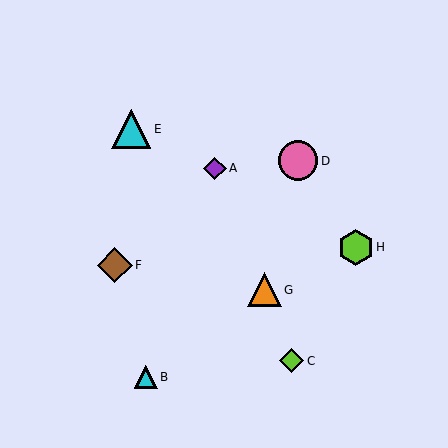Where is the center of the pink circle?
The center of the pink circle is at (298, 161).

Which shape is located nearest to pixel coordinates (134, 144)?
The cyan triangle (labeled E) at (131, 129) is nearest to that location.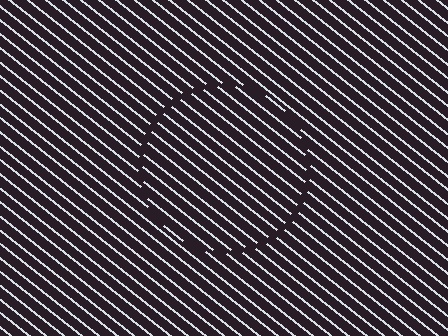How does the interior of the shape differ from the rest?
The interior of the shape contains the same grating, shifted by half a period — the contour is defined by the phase discontinuity where line-ends from the inner and outer gratings abut.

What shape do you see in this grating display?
An illusory circle. The interior of the shape contains the same grating, shifted by half a period — the contour is defined by the phase discontinuity where line-ends from the inner and outer gratings abut.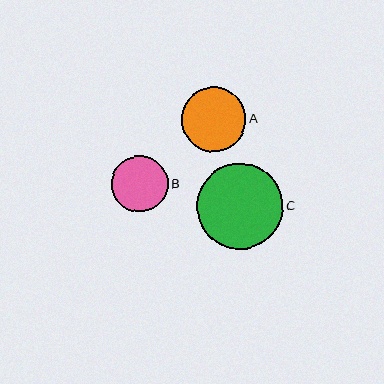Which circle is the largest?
Circle C is the largest with a size of approximately 86 pixels.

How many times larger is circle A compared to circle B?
Circle A is approximately 1.1 times the size of circle B.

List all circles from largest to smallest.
From largest to smallest: C, A, B.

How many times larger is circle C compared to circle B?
Circle C is approximately 1.5 times the size of circle B.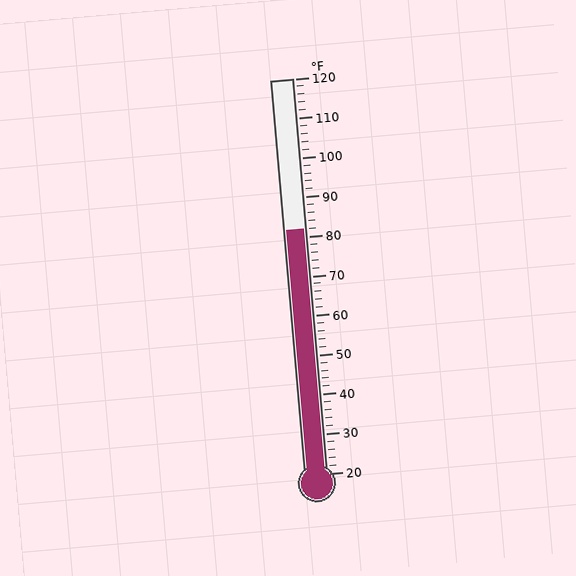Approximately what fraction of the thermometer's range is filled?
The thermometer is filled to approximately 60% of its range.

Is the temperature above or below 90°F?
The temperature is below 90°F.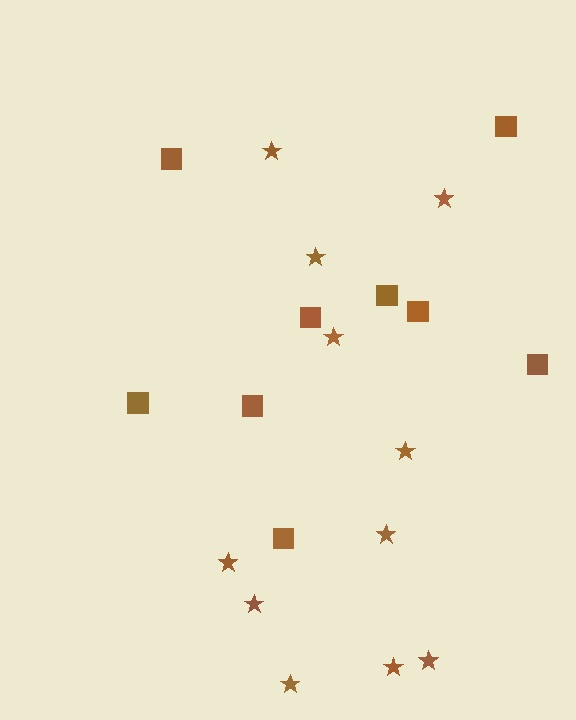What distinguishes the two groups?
There are 2 groups: one group of stars (11) and one group of squares (9).